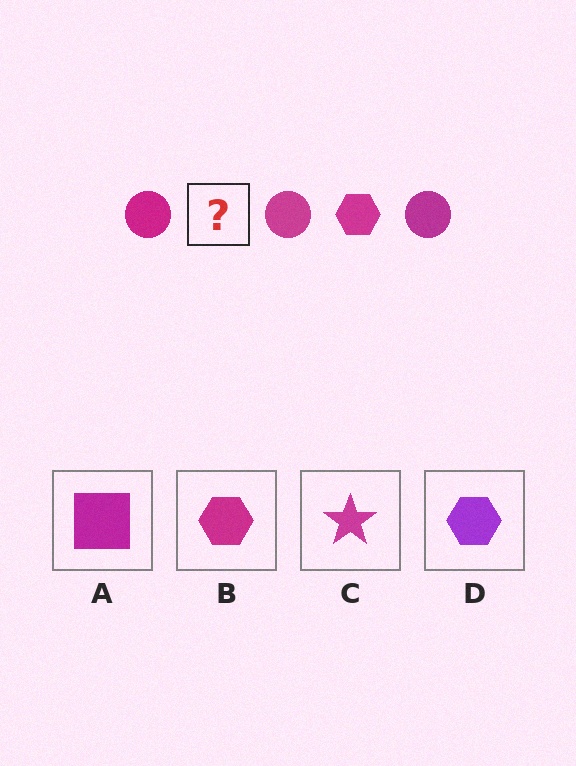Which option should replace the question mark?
Option B.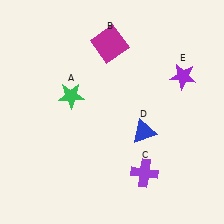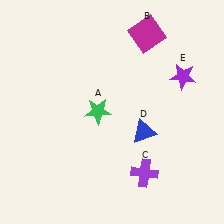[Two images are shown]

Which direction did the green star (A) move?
The green star (A) moved right.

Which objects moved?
The objects that moved are: the green star (A), the magenta square (B).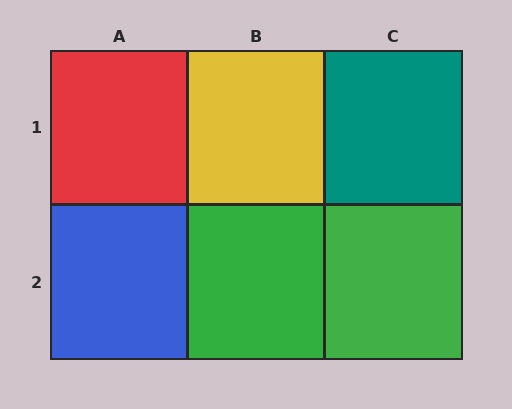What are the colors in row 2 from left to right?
Blue, green, green.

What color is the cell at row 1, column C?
Teal.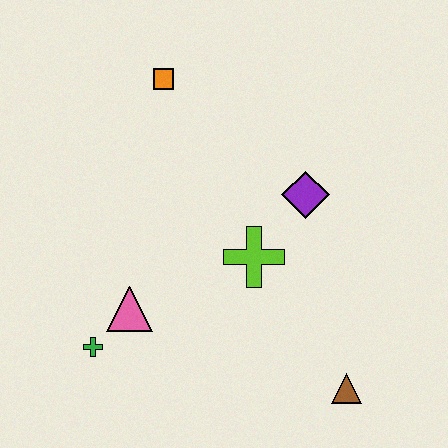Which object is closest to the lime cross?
The purple diamond is closest to the lime cross.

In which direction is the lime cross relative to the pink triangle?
The lime cross is to the right of the pink triangle.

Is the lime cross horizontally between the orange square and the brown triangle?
Yes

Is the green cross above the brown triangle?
Yes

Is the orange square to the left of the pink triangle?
No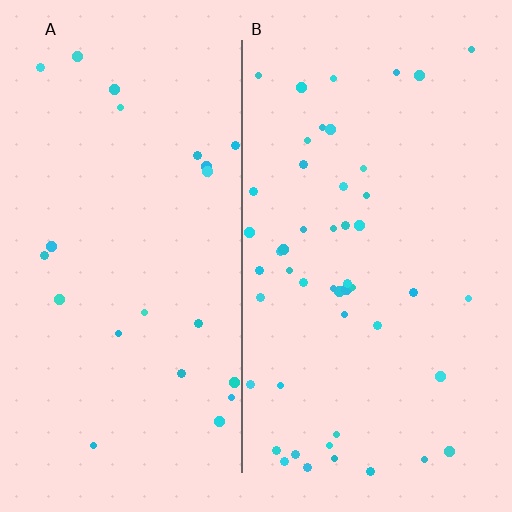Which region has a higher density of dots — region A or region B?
B (the right).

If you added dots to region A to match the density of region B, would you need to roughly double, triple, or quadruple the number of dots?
Approximately double.